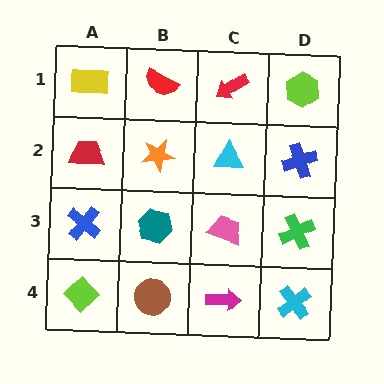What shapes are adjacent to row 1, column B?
An orange star (row 2, column B), a yellow rectangle (row 1, column A), a red arrow (row 1, column C).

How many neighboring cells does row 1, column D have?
2.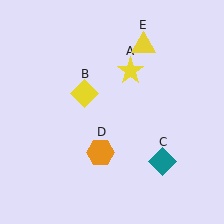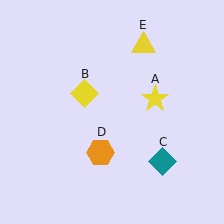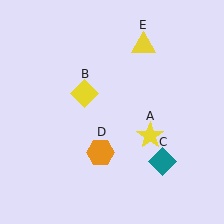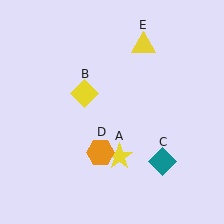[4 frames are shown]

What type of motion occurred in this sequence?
The yellow star (object A) rotated clockwise around the center of the scene.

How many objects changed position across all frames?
1 object changed position: yellow star (object A).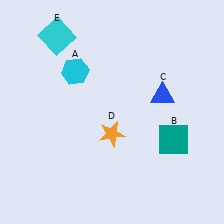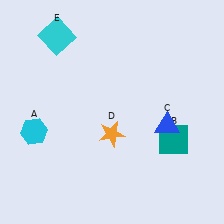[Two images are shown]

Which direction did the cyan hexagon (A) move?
The cyan hexagon (A) moved down.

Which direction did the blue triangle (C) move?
The blue triangle (C) moved down.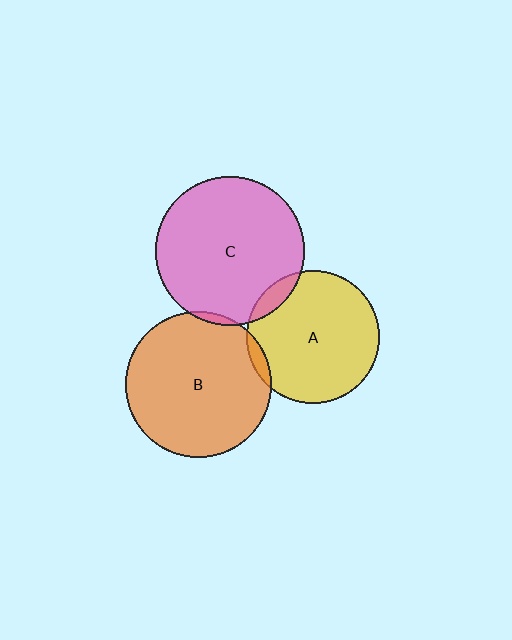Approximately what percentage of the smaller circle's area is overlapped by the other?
Approximately 5%.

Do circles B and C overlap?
Yes.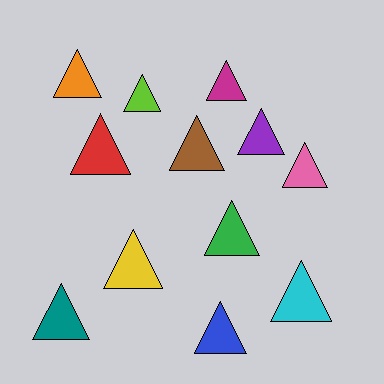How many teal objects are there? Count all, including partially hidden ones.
There is 1 teal object.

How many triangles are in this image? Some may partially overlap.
There are 12 triangles.